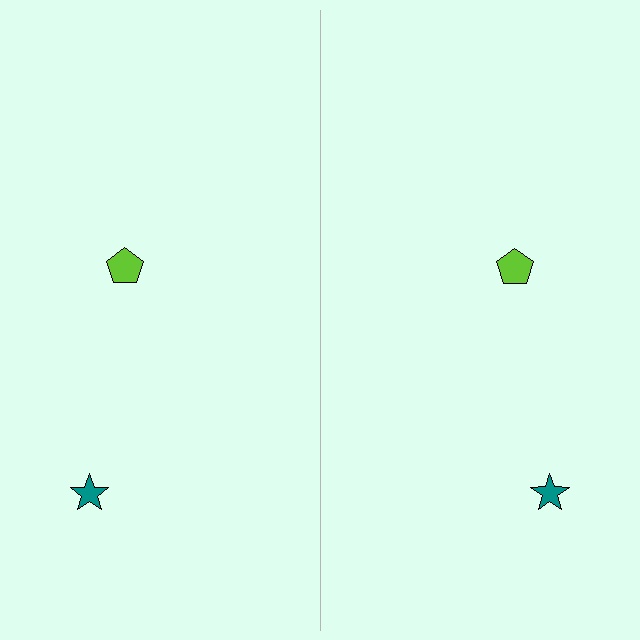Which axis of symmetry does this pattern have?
The pattern has a vertical axis of symmetry running through the center of the image.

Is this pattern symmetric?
Yes, this pattern has bilateral (reflection) symmetry.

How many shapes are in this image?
There are 4 shapes in this image.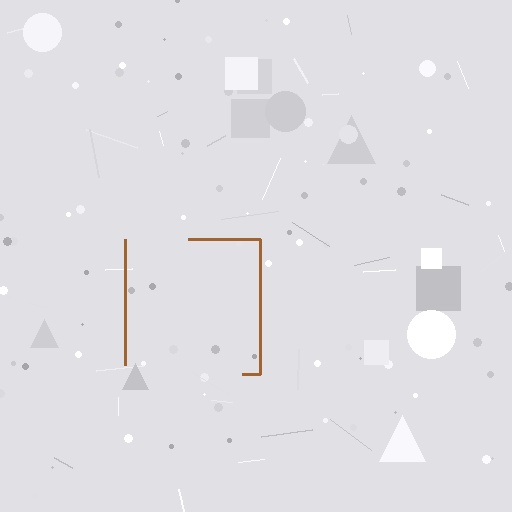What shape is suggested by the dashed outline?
The dashed outline suggests a square.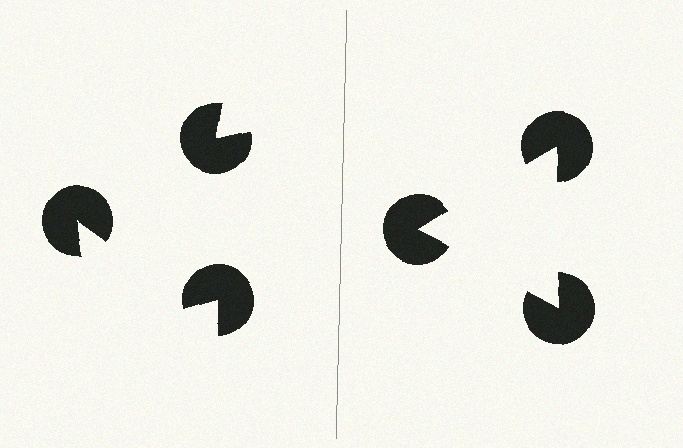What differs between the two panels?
The pac-man discs are positioned identically on both sides; only the wedge orientations differ. On the right they align to a triangle; on the left they are misaligned.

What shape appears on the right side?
An illusory triangle.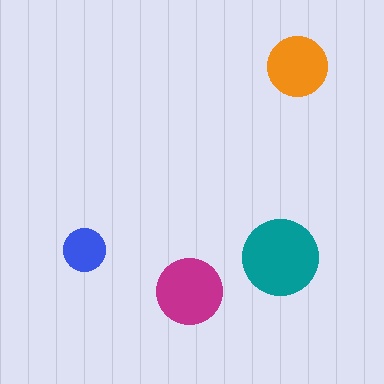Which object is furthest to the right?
The orange circle is rightmost.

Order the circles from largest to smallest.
the teal one, the magenta one, the orange one, the blue one.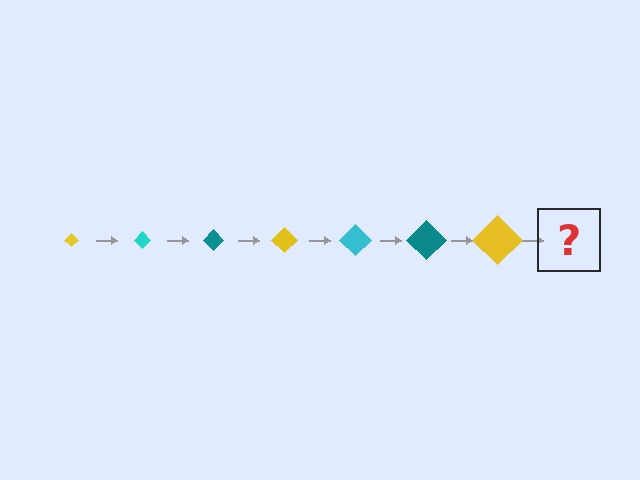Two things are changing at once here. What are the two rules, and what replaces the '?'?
The two rules are that the diamond grows larger each step and the color cycles through yellow, cyan, and teal. The '?' should be a cyan diamond, larger than the previous one.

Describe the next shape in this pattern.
It should be a cyan diamond, larger than the previous one.